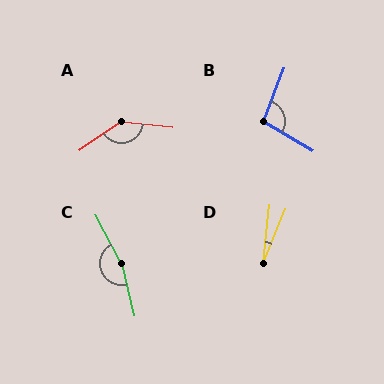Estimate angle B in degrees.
Approximately 99 degrees.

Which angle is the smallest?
D, at approximately 16 degrees.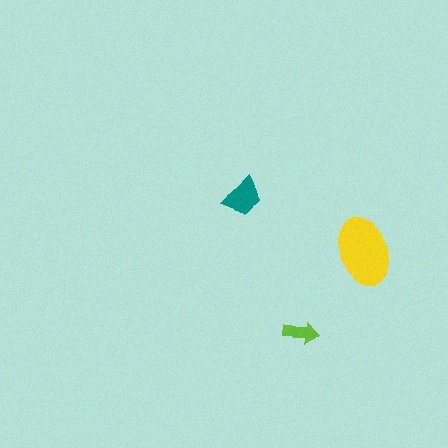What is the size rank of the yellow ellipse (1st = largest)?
1st.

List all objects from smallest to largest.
The lime arrow, the teal trapezoid, the yellow ellipse.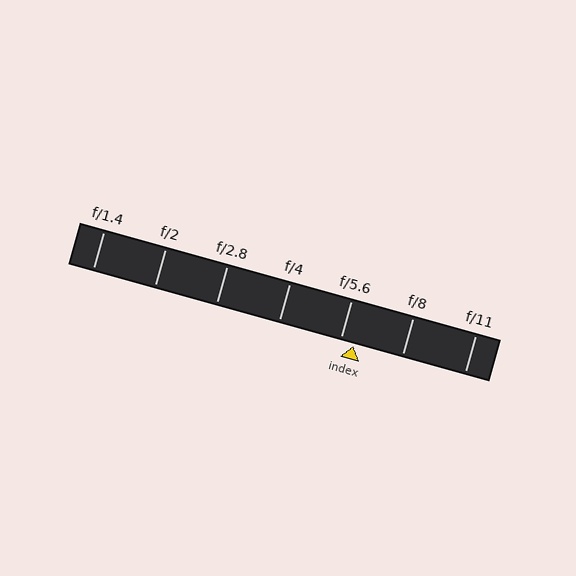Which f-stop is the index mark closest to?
The index mark is closest to f/5.6.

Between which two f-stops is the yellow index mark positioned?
The index mark is between f/5.6 and f/8.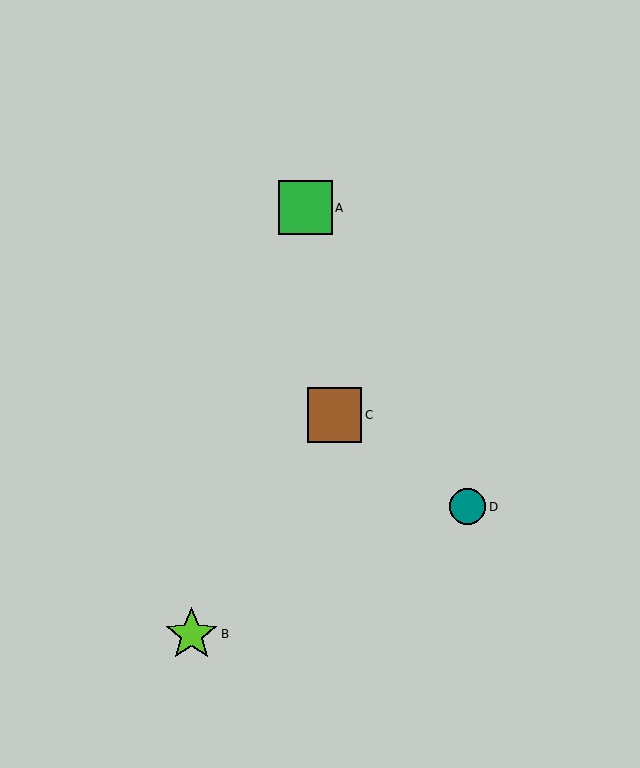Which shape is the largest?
The brown square (labeled C) is the largest.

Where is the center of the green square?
The center of the green square is at (306, 208).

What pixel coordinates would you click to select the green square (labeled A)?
Click at (306, 208) to select the green square A.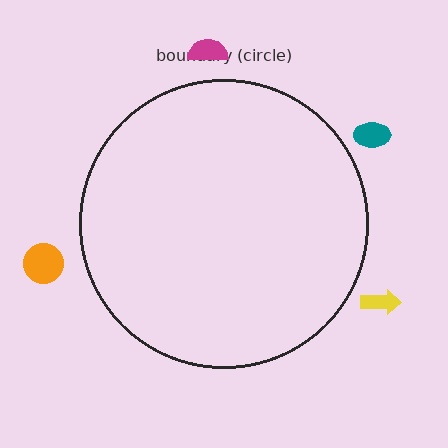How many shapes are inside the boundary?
0 inside, 4 outside.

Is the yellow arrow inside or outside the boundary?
Outside.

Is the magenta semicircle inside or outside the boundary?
Outside.